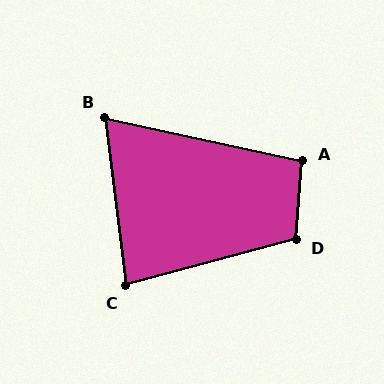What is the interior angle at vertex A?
Approximately 98 degrees (obtuse).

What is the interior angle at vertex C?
Approximately 82 degrees (acute).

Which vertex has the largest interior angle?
D, at approximately 109 degrees.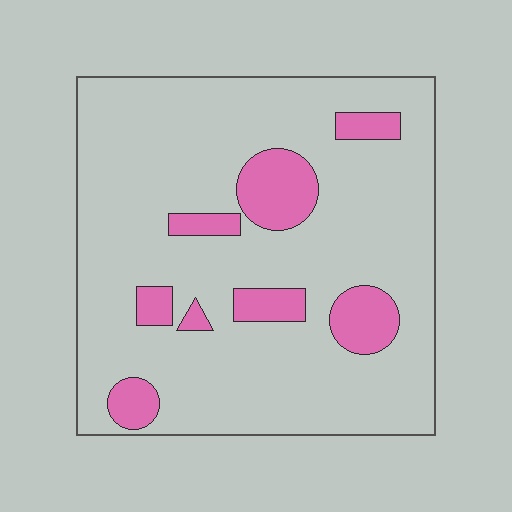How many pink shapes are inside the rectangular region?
8.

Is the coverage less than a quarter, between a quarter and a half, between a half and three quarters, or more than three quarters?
Less than a quarter.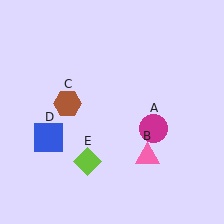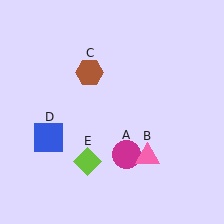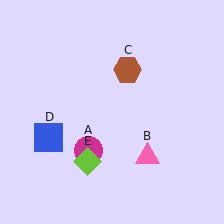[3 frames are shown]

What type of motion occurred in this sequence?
The magenta circle (object A), brown hexagon (object C) rotated clockwise around the center of the scene.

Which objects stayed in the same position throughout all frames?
Pink triangle (object B) and blue square (object D) and lime diamond (object E) remained stationary.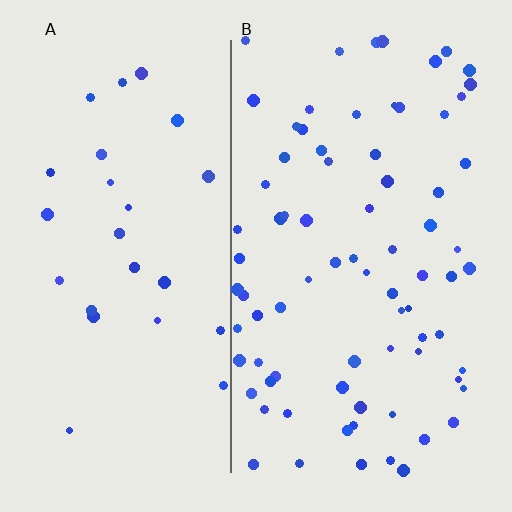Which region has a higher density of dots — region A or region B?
B (the right).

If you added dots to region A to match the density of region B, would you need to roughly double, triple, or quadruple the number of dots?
Approximately triple.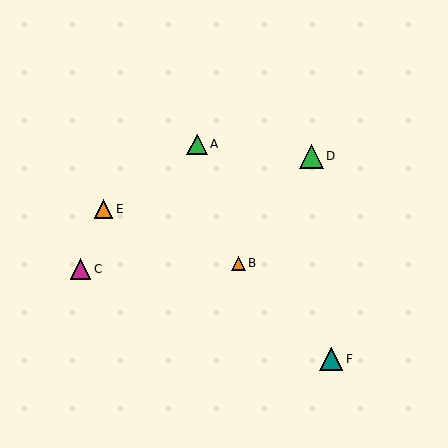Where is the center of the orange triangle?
The center of the orange triangle is at (104, 209).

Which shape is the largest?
The green triangle (labeled D) is the largest.